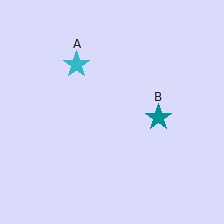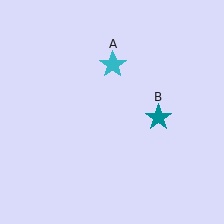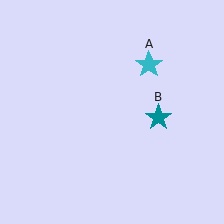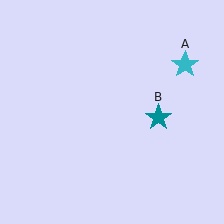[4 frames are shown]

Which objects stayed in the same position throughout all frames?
Teal star (object B) remained stationary.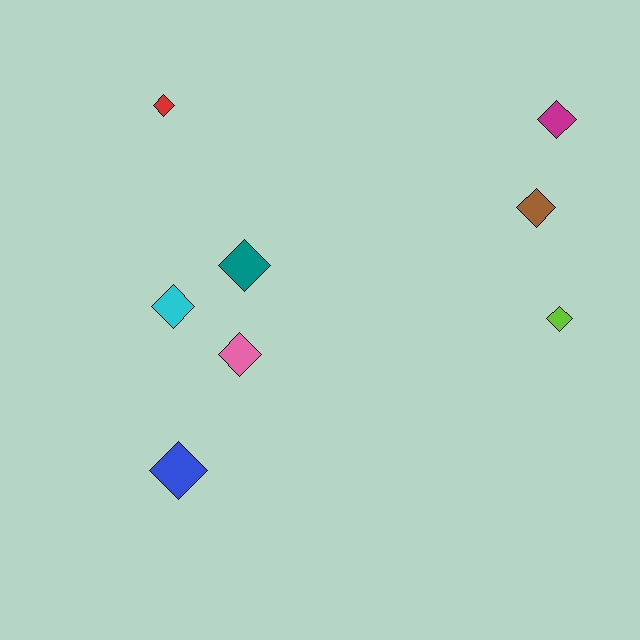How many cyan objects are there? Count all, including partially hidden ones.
There is 1 cyan object.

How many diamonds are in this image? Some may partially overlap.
There are 8 diamonds.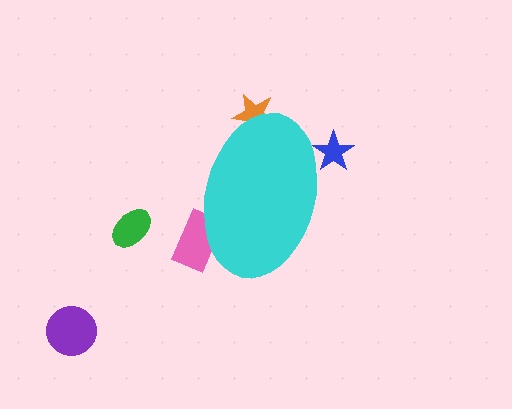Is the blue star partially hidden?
Yes, the blue star is partially hidden behind the cyan ellipse.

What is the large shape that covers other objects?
A cyan ellipse.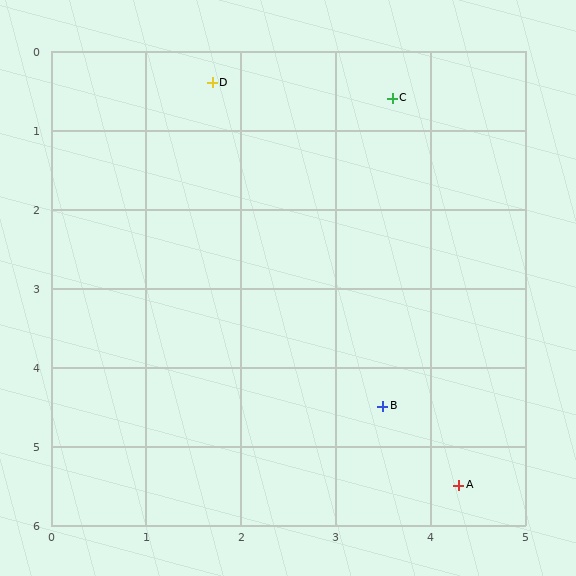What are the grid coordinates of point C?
Point C is at approximately (3.6, 0.6).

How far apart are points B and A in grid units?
Points B and A are about 1.3 grid units apart.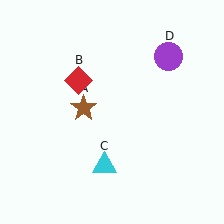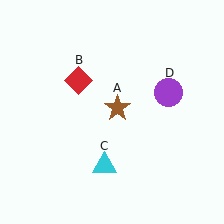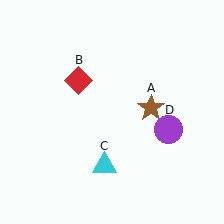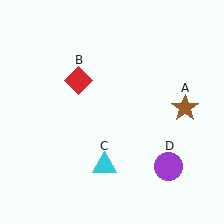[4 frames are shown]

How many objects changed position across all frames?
2 objects changed position: brown star (object A), purple circle (object D).